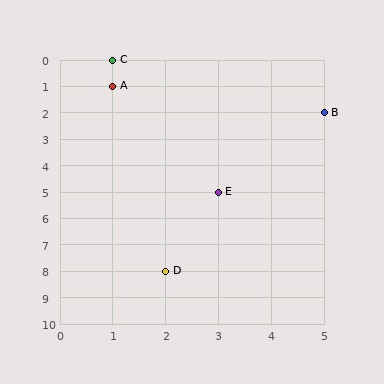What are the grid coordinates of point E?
Point E is at grid coordinates (3, 5).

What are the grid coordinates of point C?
Point C is at grid coordinates (1, 0).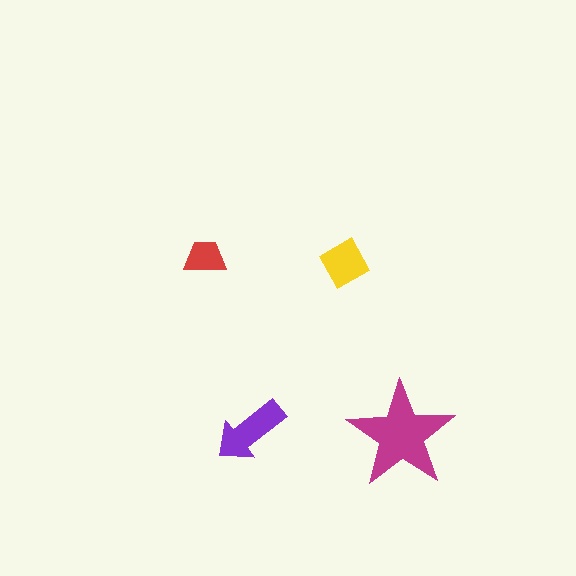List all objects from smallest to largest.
The red trapezoid, the yellow diamond, the purple arrow, the magenta star.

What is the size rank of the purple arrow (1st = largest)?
2nd.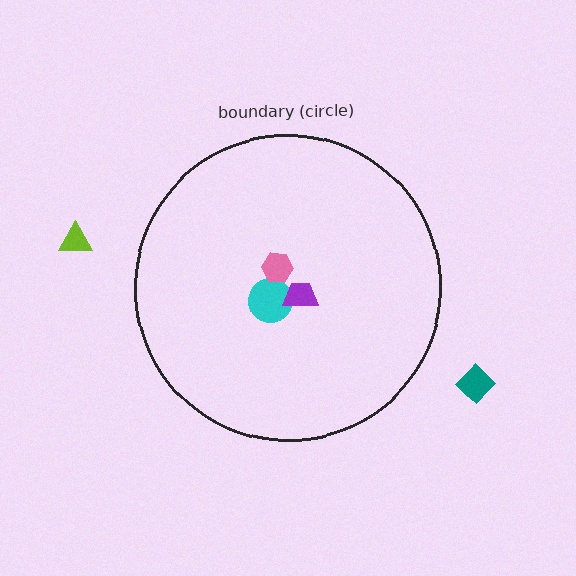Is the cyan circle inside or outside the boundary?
Inside.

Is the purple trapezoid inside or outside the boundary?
Inside.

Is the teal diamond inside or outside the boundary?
Outside.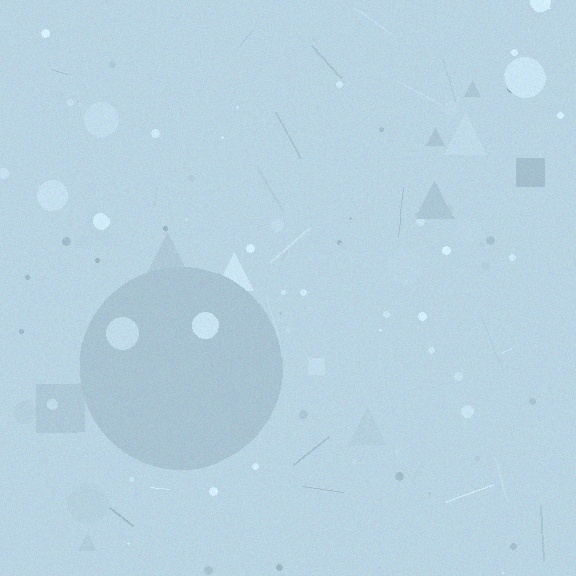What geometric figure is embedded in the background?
A circle is embedded in the background.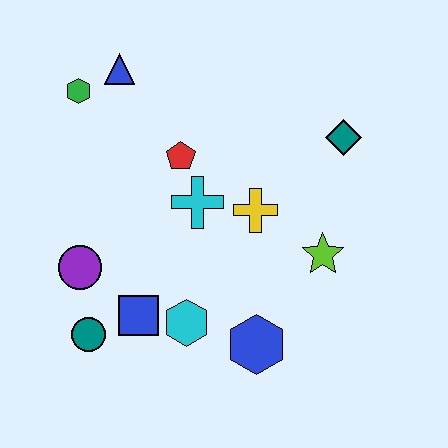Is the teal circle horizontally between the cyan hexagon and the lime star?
No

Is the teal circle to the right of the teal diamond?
No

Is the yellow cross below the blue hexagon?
No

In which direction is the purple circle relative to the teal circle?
The purple circle is above the teal circle.